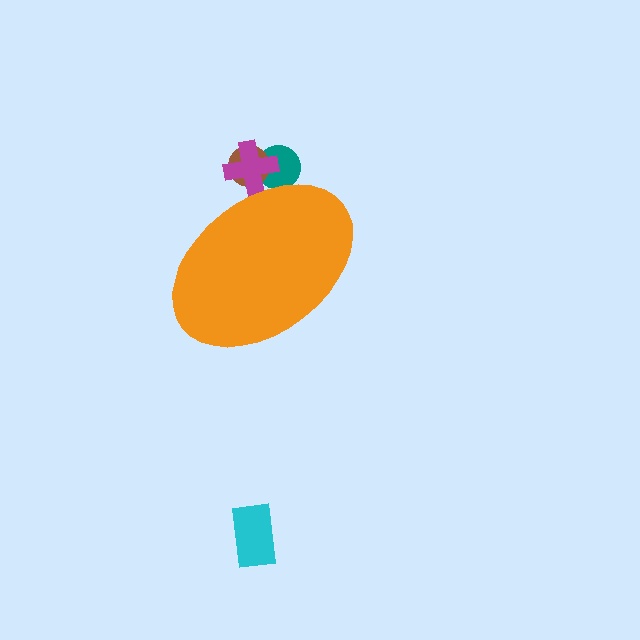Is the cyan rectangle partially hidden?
No, the cyan rectangle is fully visible.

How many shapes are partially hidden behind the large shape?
3 shapes are partially hidden.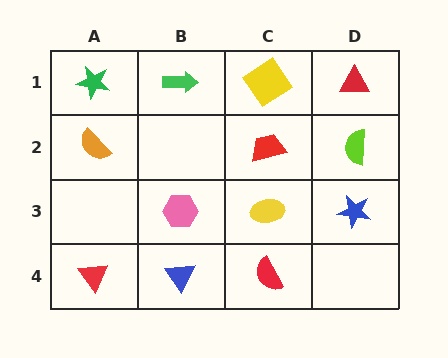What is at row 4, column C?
A red semicircle.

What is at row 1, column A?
A green star.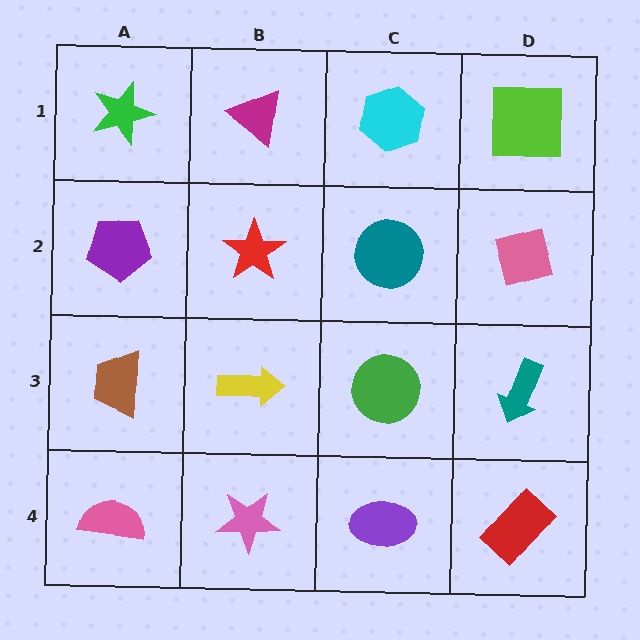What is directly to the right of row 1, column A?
A magenta triangle.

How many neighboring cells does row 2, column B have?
4.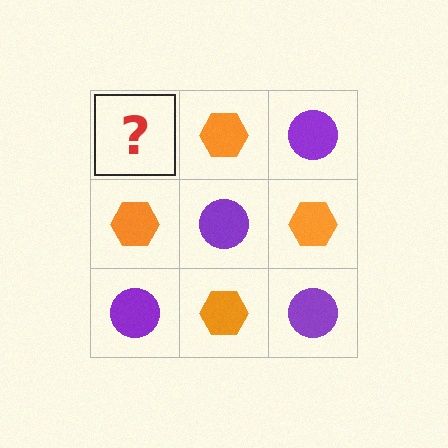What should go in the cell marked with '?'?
The missing cell should contain a purple circle.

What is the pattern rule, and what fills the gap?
The rule is that it alternates purple circle and orange hexagon in a checkerboard pattern. The gap should be filled with a purple circle.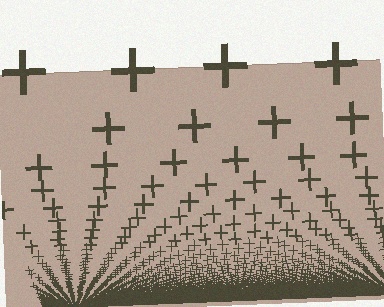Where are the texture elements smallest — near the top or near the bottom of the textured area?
Near the bottom.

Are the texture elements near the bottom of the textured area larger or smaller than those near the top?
Smaller. The gradient is inverted — elements near the bottom are smaller and denser.